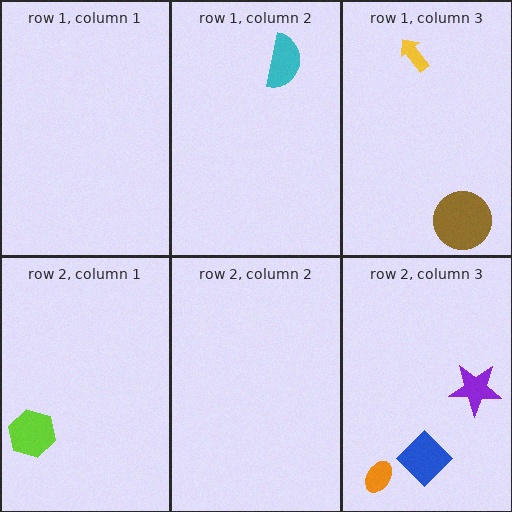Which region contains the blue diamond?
The row 2, column 3 region.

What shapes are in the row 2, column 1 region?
The lime hexagon.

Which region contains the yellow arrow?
The row 1, column 3 region.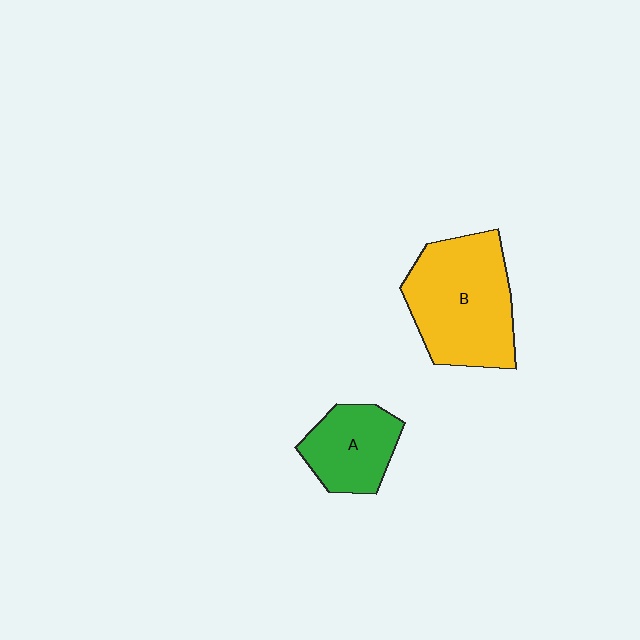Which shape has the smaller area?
Shape A (green).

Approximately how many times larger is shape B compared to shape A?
Approximately 1.8 times.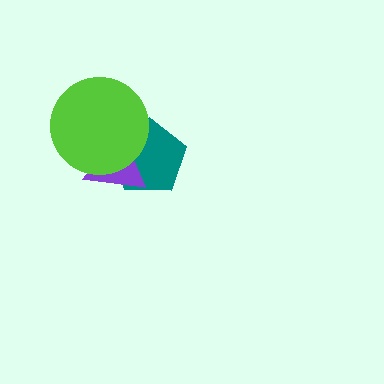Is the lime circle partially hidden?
No, no other shape covers it.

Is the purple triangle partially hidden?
Yes, it is partially covered by another shape.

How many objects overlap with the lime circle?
2 objects overlap with the lime circle.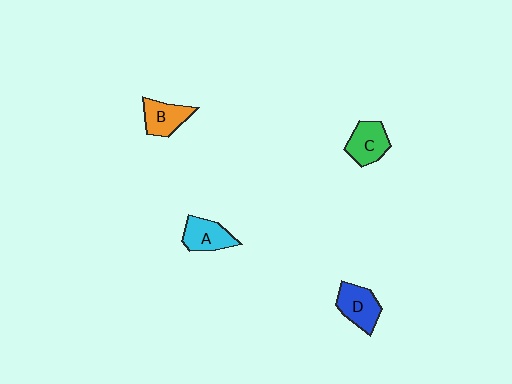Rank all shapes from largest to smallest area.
From largest to smallest: D (blue), C (green), A (cyan), B (orange).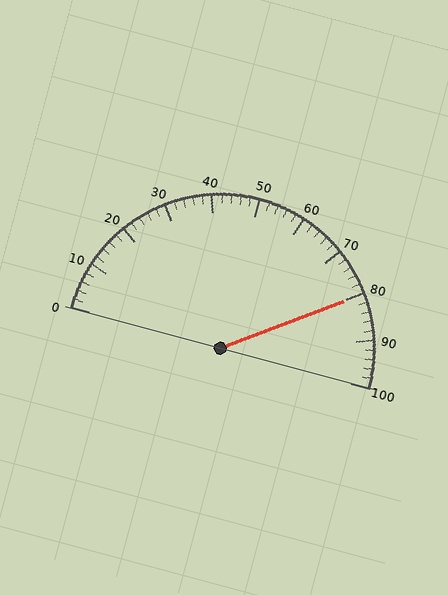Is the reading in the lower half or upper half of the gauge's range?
The reading is in the upper half of the range (0 to 100).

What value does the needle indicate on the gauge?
The needle indicates approximately 80.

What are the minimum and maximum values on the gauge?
The gauge ranges from 0 to 100.